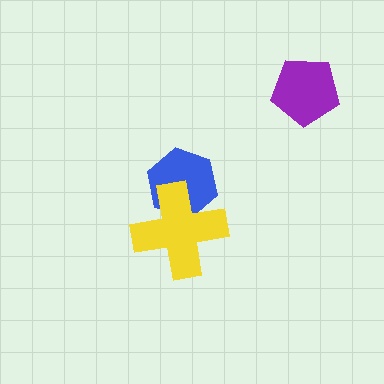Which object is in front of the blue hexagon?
The yellow cross is in front of the blue hexagon.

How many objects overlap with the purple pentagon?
0 objects overlap with the purple pentagon.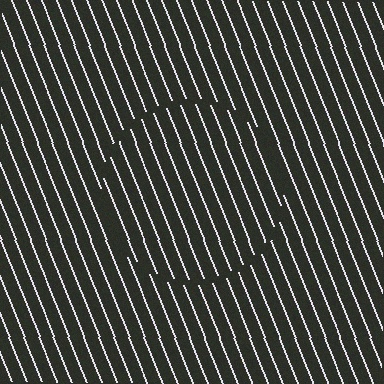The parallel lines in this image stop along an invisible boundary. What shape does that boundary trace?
An illusory circle. The interior of the shape contains the same grating, shifted by half a period — the contour is defined by the phase discontinuity where line-ends from the inner and outer gratings abut.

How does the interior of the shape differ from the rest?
The interior of the shape contains the same grating, shifted by half a period — the contour is defined by the phase discontinuity where line-ends from the inner and outer gratings abut.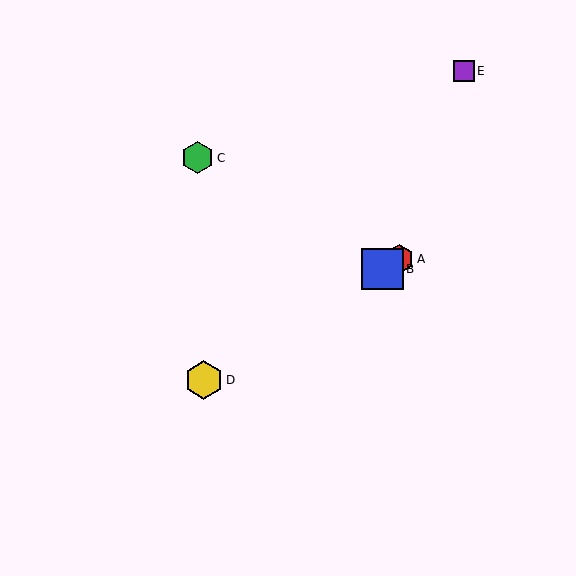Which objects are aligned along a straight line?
Objects A, B, D are aligned along a straight line.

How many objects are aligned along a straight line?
3 objects (A, B, D) are aligned along a straight line.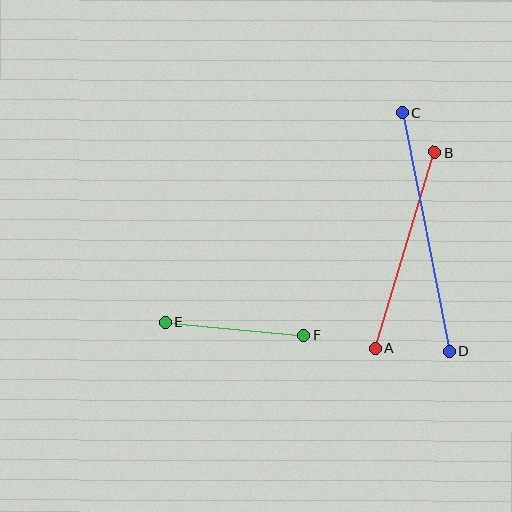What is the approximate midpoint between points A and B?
The midpoint is at approximately (405, 250) pixels.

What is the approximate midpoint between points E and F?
The midpoint is at approximately (234, 329) pixels.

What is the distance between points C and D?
The distance is approximately 242 pixels.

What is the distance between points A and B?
The distance is approximately 205 pixels.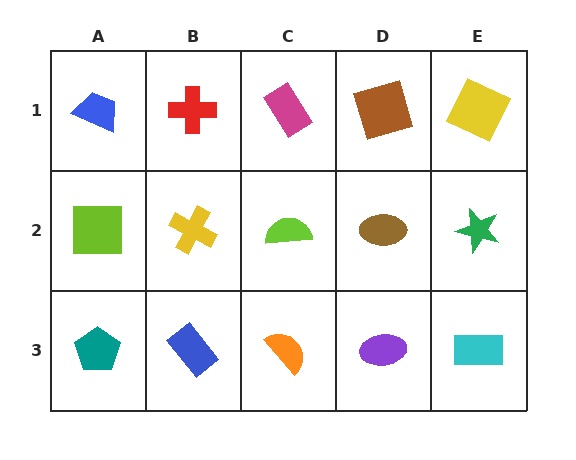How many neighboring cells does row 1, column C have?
3.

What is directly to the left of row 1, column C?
A red cross.